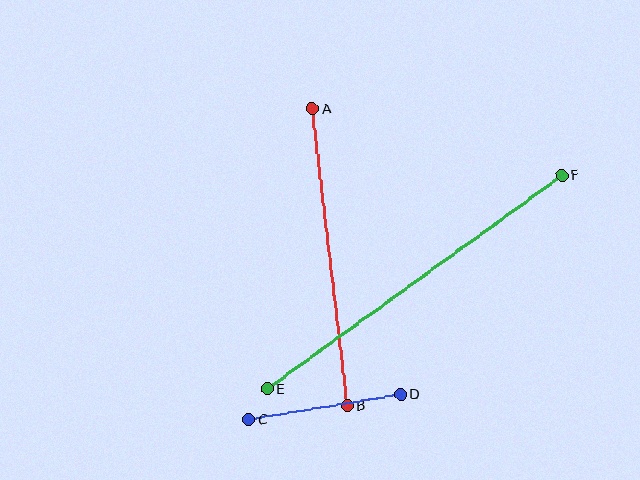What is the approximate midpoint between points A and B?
The midpoint is at approximately (330, 257) pixels.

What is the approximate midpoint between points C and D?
The midpoint is at approximately (325, 407) pixels.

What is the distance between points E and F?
The distance is approximately 364 pixels.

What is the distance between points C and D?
The distance is approximately 154 pixels.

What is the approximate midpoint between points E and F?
The midpoint is at approximately (415, 282) pixels.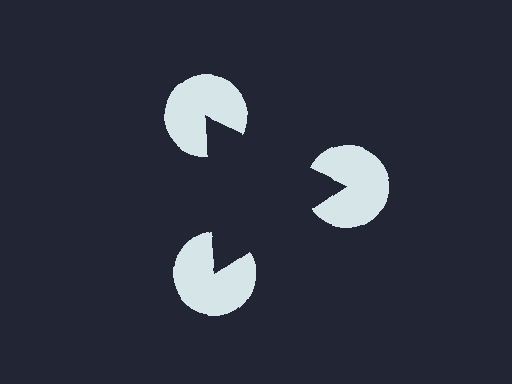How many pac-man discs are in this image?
There are 3 — one at each vertex of the illusory triangle.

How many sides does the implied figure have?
3 sides.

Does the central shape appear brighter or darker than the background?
It typically appears slightly darker than the background, even though no actual brightness change is drawn.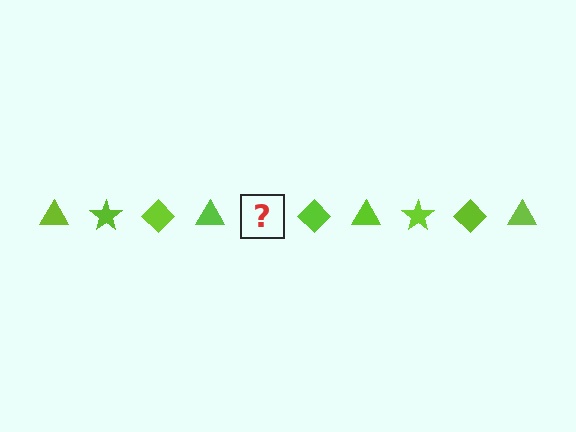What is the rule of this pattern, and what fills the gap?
The rule is that the pattern cycles through triangle, star, diamond shapes in lime. The gap should be filled with a lime star.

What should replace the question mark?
The question mark should be replaced with a lime star.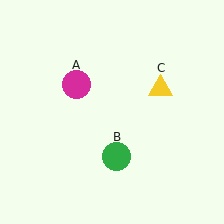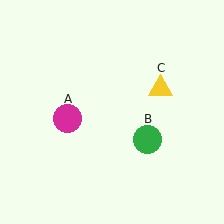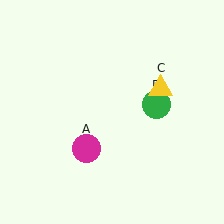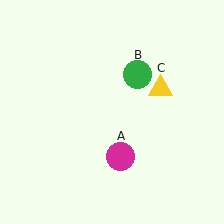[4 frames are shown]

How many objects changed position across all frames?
2 objects changed position: magenta circle (object A), green circle (object B).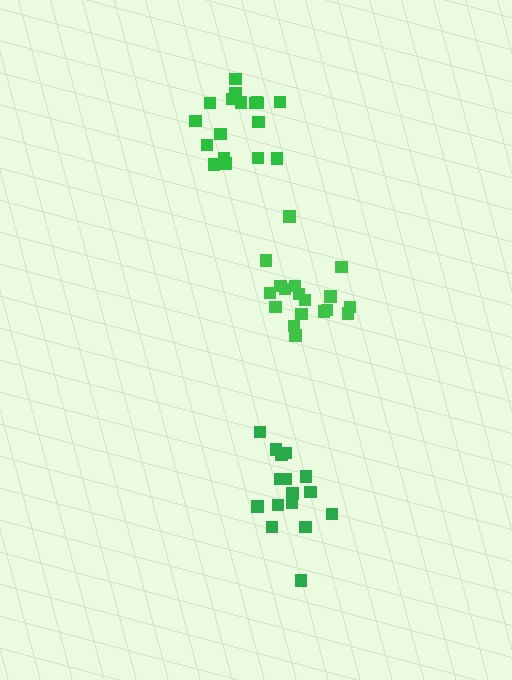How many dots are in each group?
Group 1: 16 dots, Group 2: 18 dots, Group 3: 18 dots (52 total).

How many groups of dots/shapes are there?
There are 3 groups.